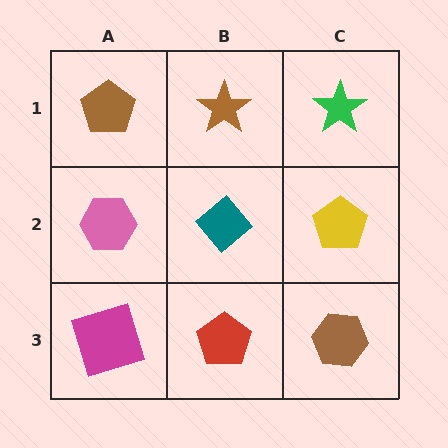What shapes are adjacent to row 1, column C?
A yellow pentagon (row 2, column C), a brown star (row 1, column B).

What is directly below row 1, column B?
A teal diamond.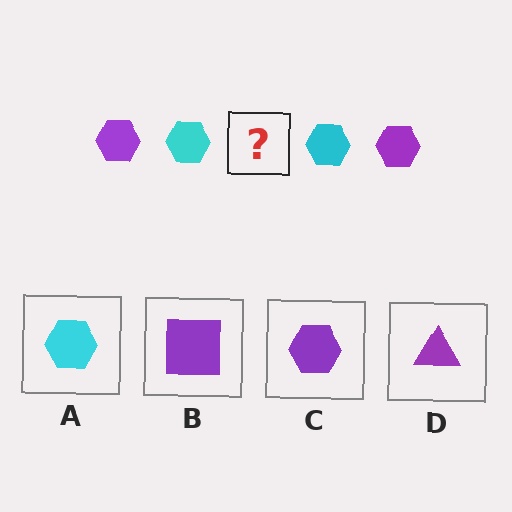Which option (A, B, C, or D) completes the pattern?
C.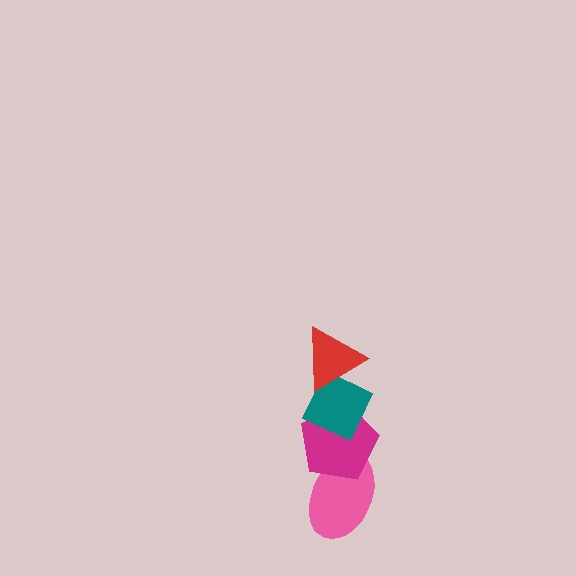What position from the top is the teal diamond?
The teal diamond is 2nd from the top.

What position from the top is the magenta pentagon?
The magenta pentagon is 3rd from the top.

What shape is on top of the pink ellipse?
The magenta pentagon is on top of the pink ellipse.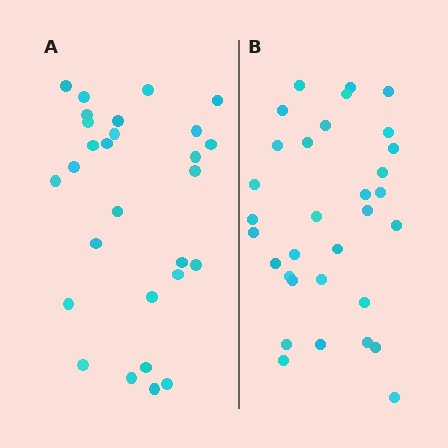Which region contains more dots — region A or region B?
Region B (the right region) has more dots.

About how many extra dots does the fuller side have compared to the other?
Region B has about 4 more dots than region A.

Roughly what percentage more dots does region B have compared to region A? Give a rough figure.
About 15% more.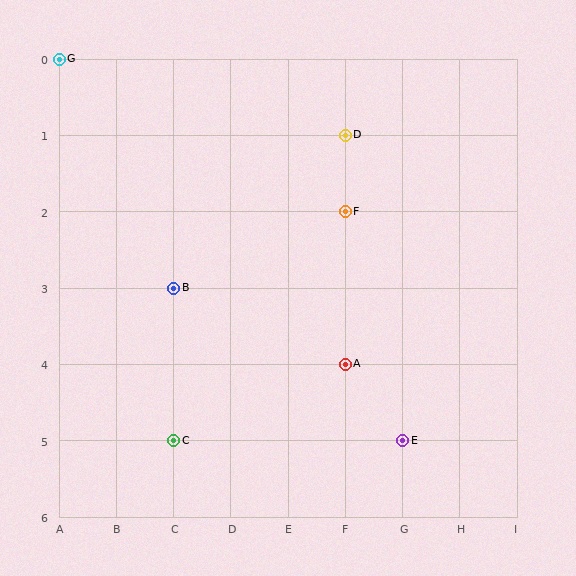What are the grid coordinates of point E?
Point E is at grid coordinates (G, 5).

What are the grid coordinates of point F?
Point F is at grid coordinates (F, 2).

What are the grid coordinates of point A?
Point A is at grid coordinates (F, 4).